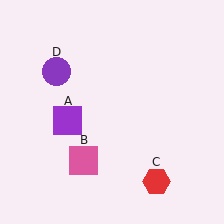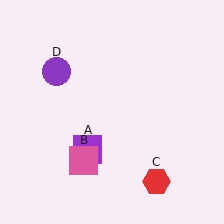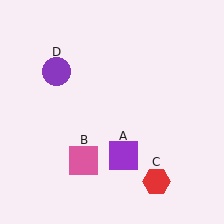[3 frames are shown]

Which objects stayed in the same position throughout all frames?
Pink square (object B) and red hexagon (object C) and purple circle (object D) remained stationary.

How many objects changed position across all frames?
1 object changed position: purple square (object A).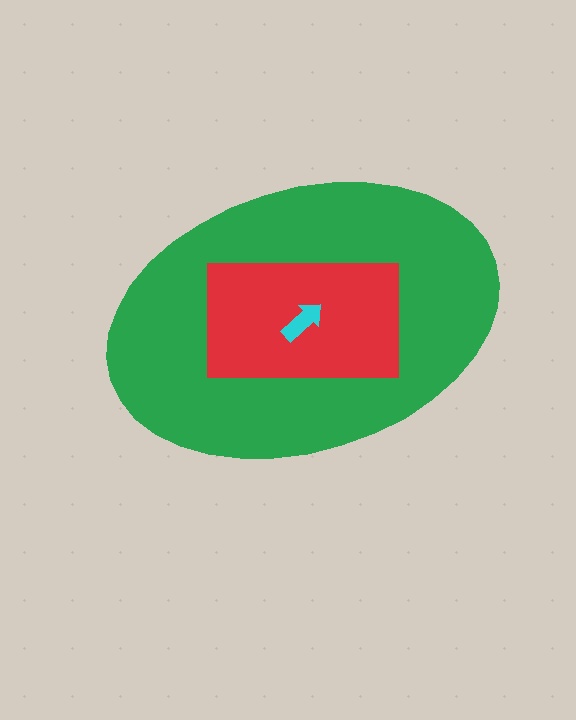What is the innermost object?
The cyan arrow.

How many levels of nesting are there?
3.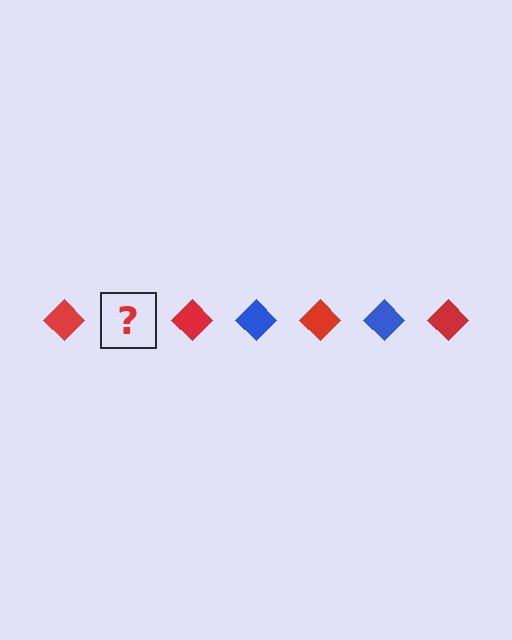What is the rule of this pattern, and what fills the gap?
The rule is that the pattern cycles through red, blue diamonds. The gap should be filled with a blue diamond.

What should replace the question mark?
The question mark should be replaced with a blue diamond.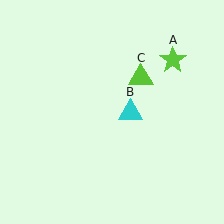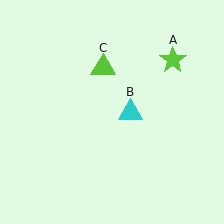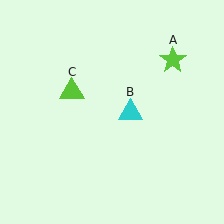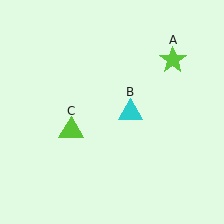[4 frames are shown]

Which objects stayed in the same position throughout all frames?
Lime star (object A) and cyan triangle (object B) remained stationary.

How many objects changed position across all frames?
1 object changed position: lime triangle (object C).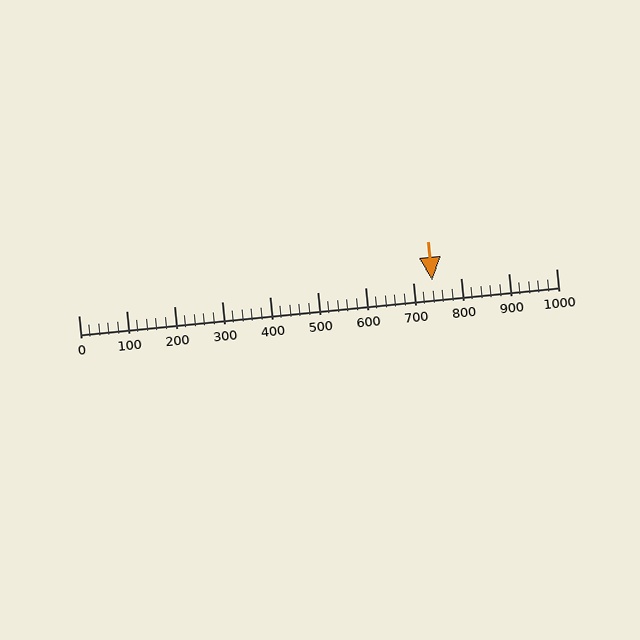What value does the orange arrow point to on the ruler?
The orange arrow points to approximately 740.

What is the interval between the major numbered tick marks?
The major tick marks are spaced 100 units apart.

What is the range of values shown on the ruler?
The ruler shows values from 0 to 1000.